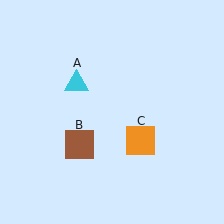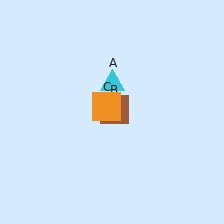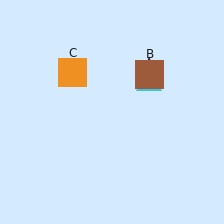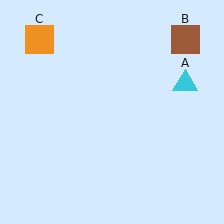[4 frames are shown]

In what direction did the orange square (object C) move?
The orange square (object C) moved up and to the left.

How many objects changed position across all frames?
3 objects changed position: cyan triangle (object A), brown square (object B), orange square (object C).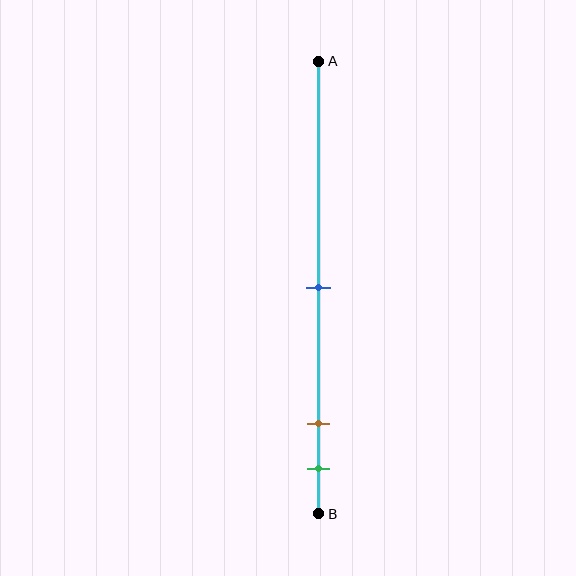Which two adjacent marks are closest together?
The brown and green marks are the closest adjacent pair.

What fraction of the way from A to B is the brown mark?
The brown mark is approximately 80% (0.8) of the way from A to B.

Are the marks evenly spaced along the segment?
No, the marks are not evenly spaced.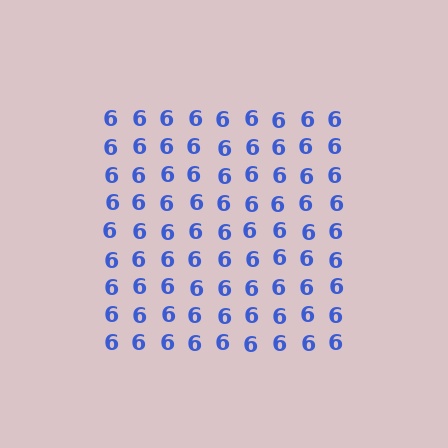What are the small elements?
The small elements are digit 6's.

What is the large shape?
The large shape is a square.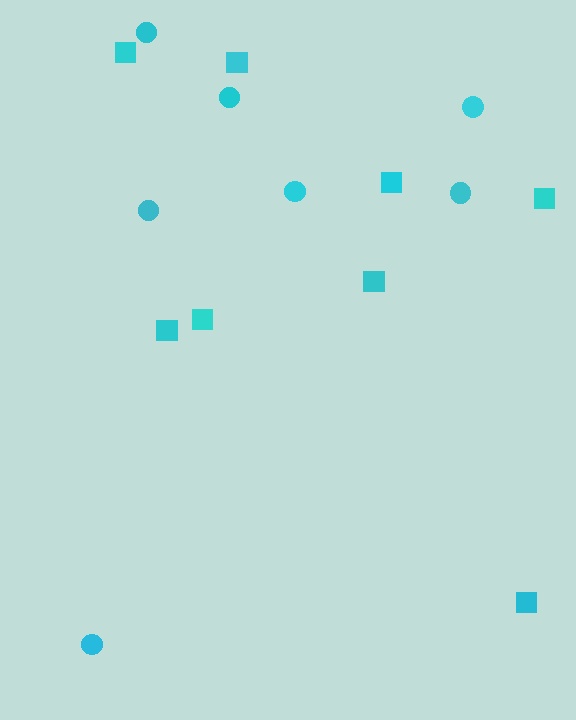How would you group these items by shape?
There are 2 groups: one group of squares (8) and one group of circles (7).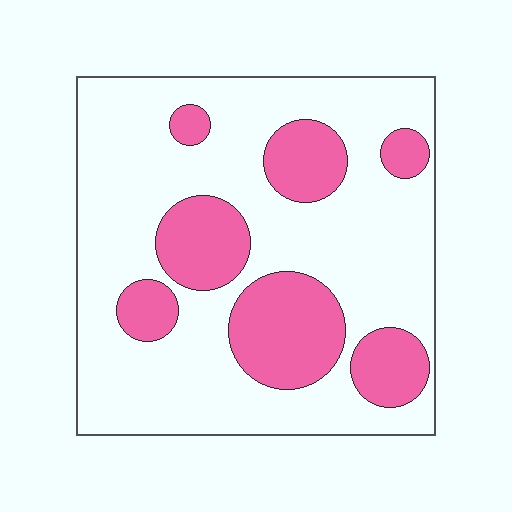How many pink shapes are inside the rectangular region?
7.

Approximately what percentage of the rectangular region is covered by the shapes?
Approximately 25%.